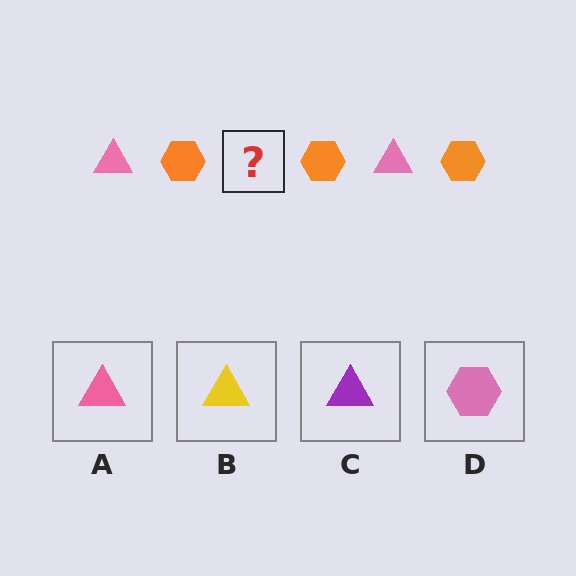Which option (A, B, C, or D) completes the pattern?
A.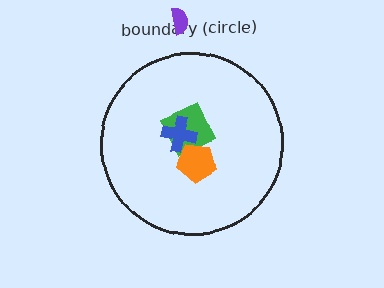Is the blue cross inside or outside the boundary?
Inside.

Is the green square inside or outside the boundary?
Inside.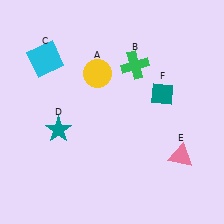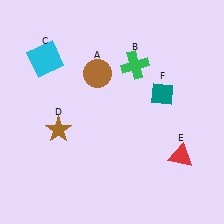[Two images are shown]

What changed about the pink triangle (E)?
In Image 1, E is pink. In Image 2, it changed to red.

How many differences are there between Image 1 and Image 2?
There are 3 differences between the two images.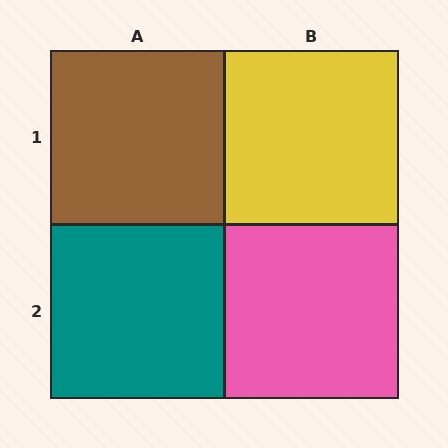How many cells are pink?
1 cell is pink.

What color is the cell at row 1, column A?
Brown.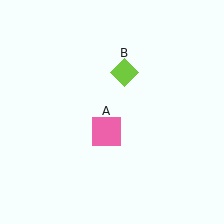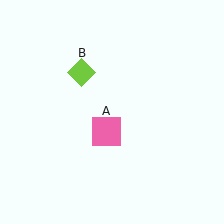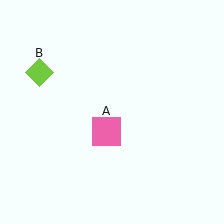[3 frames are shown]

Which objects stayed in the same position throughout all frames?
Pink square (object A) remained stationary.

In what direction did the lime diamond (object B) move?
The lime diamond (object B) moved left.